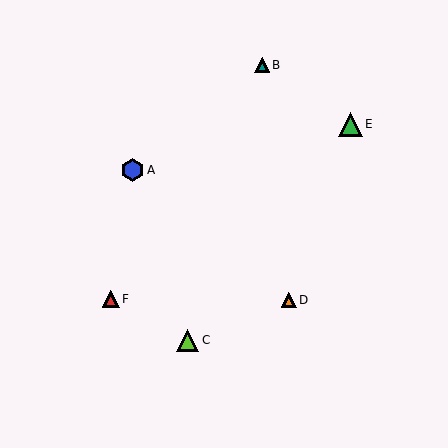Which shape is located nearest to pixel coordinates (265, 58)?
The teal triangle (labeled B) at (262, 65) is nearest to that location.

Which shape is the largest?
The green triangle (labeled E) is the largest.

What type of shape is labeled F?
Shape F is a red triangle.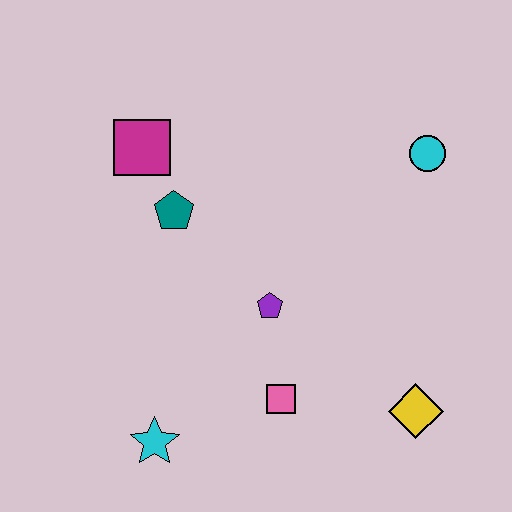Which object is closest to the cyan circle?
The purple pentagon is closest to the cyan circle.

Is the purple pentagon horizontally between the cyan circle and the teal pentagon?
Yes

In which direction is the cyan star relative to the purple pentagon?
The cyan star is below the purple pentagon.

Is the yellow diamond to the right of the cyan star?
Yes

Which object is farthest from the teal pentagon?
The yellow diamond is farthest from the teal pentagon.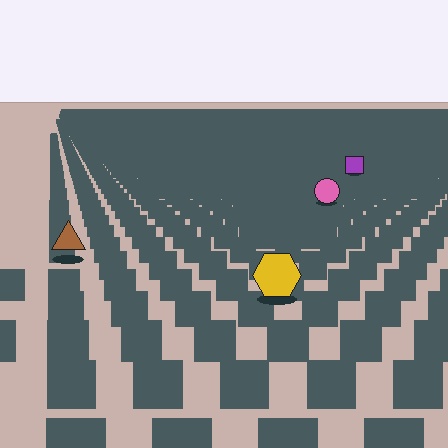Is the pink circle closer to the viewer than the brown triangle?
No. The brown triangle is closer — you can tell from the texture gradient: the ground texture is coarser near it.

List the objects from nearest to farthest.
From nearest to farthest: the yellow hexagon, the brown triangle, the pink circle, the purple square.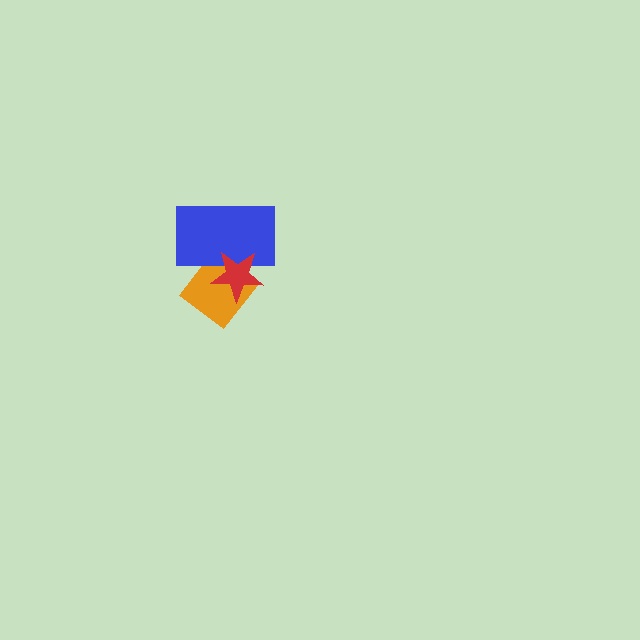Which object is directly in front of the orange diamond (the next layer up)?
The blue rectangle is directly in front of the orange diamond.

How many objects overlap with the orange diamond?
2 objects overlap with the orange diamond.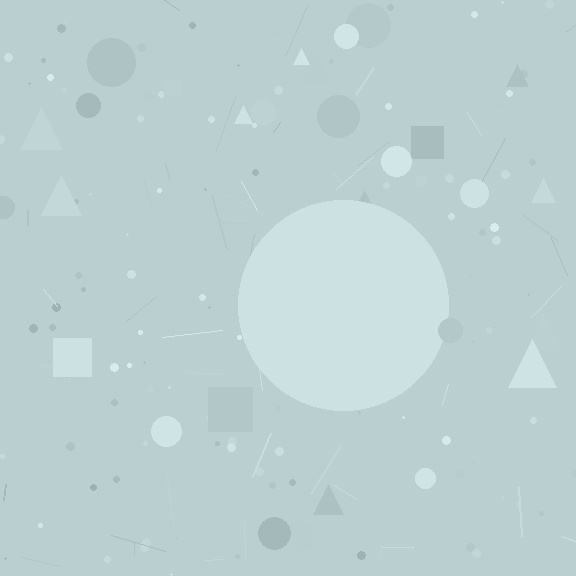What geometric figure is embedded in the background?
A circle is embedded in the background.